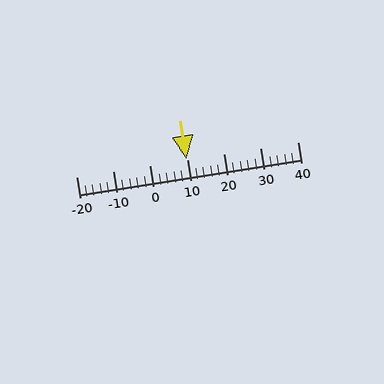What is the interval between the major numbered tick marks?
The major tick marks are spaced 10 units apart.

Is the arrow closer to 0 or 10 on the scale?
The arrow is closer to 10.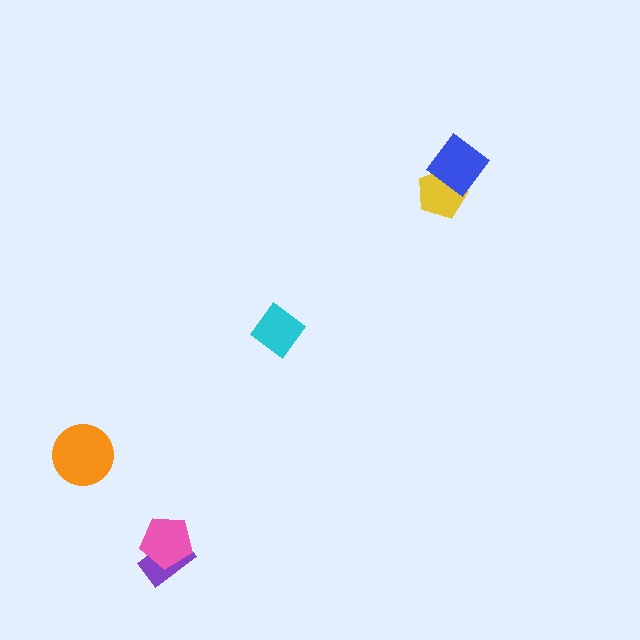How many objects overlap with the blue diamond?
1 object overlaps with the blue diamond.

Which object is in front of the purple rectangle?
The pink pentagon is in front of the purple rectangle.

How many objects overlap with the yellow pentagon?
1 object overlaps with the yellow pentagon.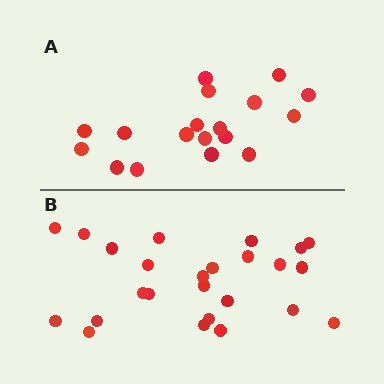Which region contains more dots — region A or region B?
Region B (the bottom region) has more dots.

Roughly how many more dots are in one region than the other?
Region B has roughly 8 or so more dots than region A.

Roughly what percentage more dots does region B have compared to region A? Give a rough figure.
About 40% more.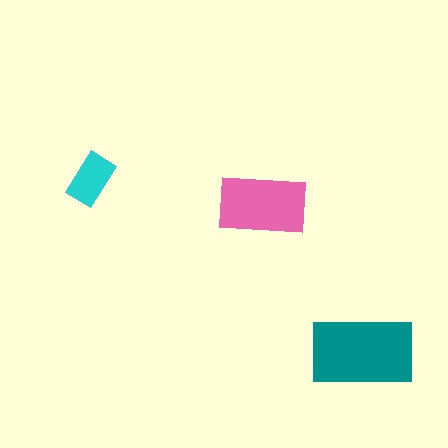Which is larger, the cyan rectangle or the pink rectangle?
The pink one.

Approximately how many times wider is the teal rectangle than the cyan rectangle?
About 2 times wider.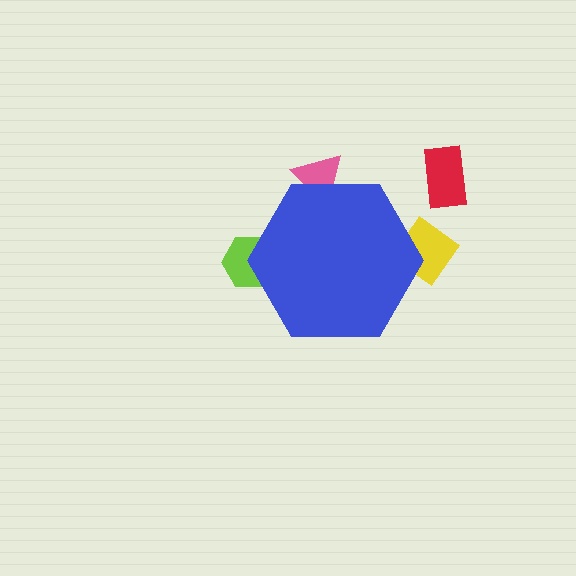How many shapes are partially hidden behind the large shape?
3 shapes are partially hidden.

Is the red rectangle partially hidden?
No, the red rectangle is fully visible.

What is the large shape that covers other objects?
A blue hexagon.